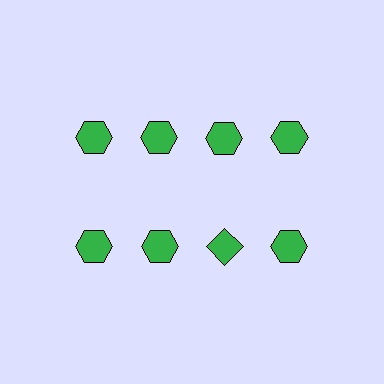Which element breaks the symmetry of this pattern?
The green diamond in the second row, center column breaks the symmetry. All other shapes are green hexagons.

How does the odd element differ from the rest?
It has a different shape: diamond instead of hexagon.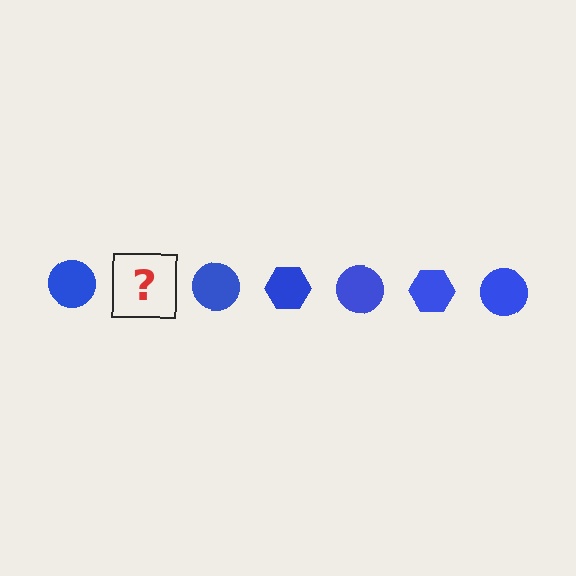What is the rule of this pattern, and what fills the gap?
The rule is that the pattern cycles through circle, hexagon shapes in blue. The gap should be filled with a blue hexagon.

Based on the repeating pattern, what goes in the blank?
The blank should be a blue hexagon.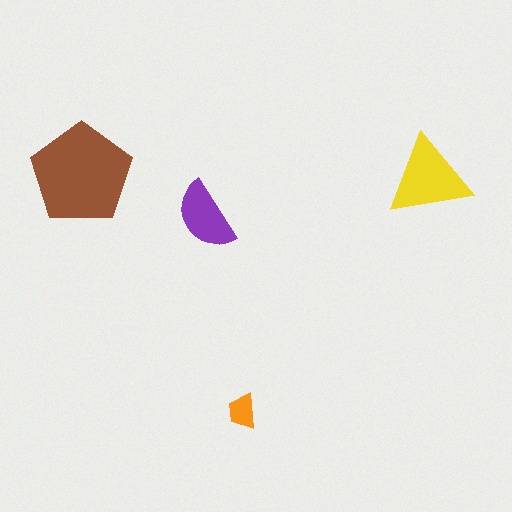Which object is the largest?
The brown pentagon.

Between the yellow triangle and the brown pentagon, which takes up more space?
The brown pentagon.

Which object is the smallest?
The orange trapezoid.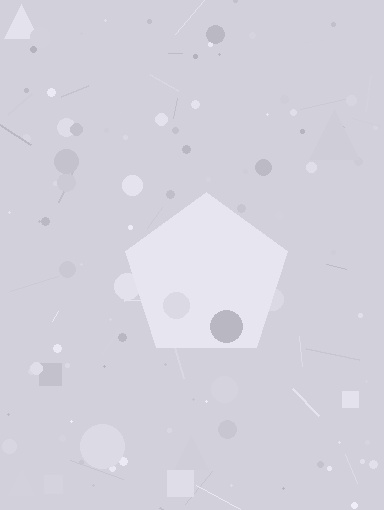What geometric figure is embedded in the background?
A pentagon is embedded in the background.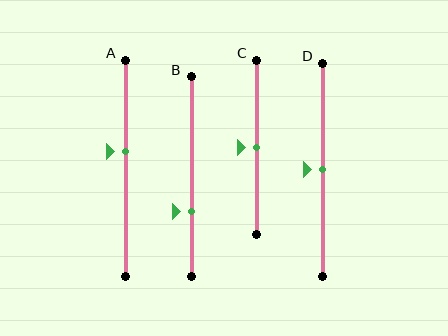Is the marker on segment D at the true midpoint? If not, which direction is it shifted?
Yes, the marker on segment D is at the true midpoint.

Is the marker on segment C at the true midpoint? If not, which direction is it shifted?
Yes, the marker on segment C is at the true midpoint.